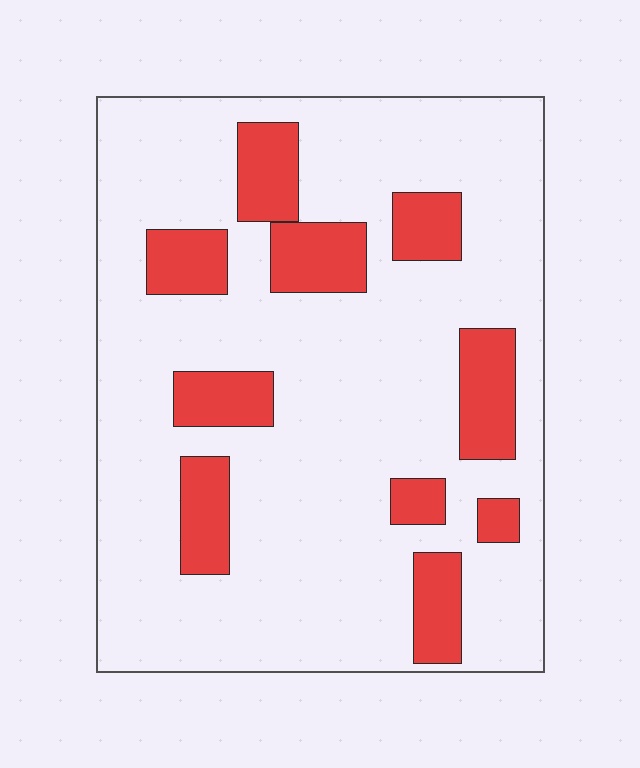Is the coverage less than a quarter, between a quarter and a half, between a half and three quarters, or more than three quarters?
Less than a quarter.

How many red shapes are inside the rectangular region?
10.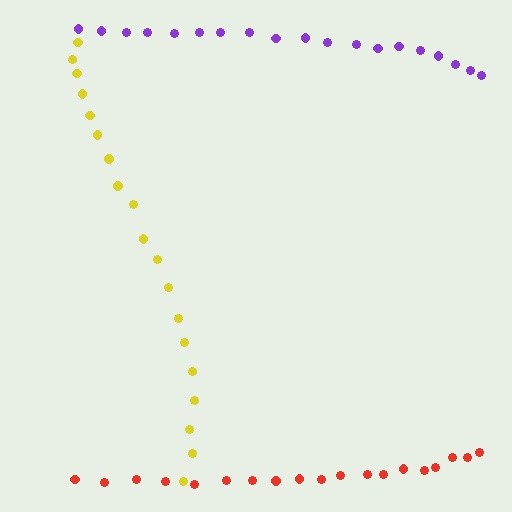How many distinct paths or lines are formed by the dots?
There are 3 distinct paths.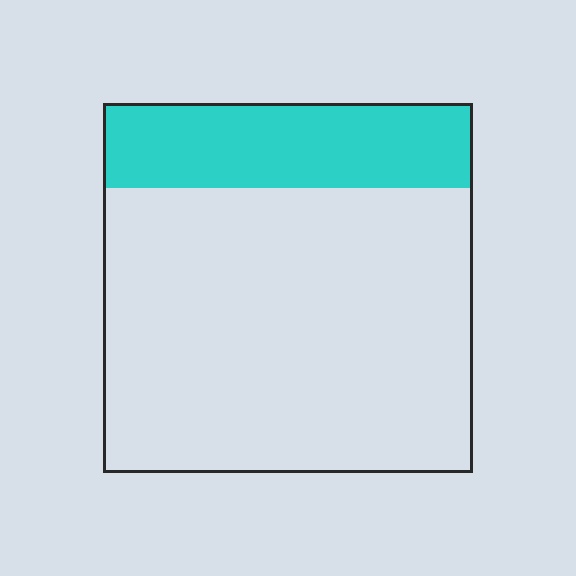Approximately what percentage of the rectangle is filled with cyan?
Approximately 25%.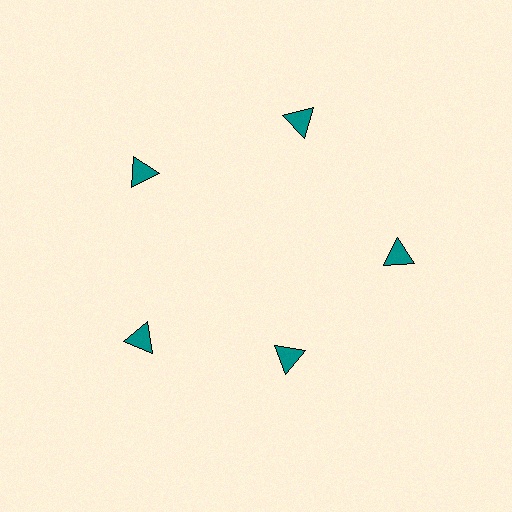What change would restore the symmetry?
The symmetry would be restored by moving it outward, back onto the ring so that all 5 triangles sit at equal angles and equal distance from the center.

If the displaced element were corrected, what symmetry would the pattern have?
It would have 5-fold rotational symmetry — the pattern would map onto itself every 72 degrees.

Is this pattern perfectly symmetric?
No. The 5 teal triangles are arranged in a ring, but one element near the 5 o'clock position is pulled inward toward the center, breaking the 5-fold rotational symmetry.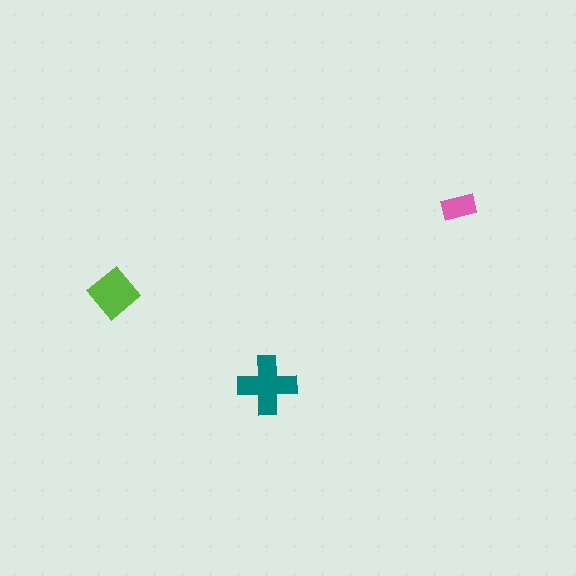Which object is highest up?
The pink rectangle is topmost.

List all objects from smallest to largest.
The pink rectangle, the lime diamond, the teal cross.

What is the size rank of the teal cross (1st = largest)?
1st.